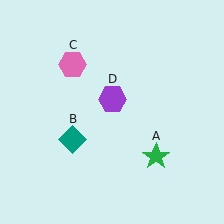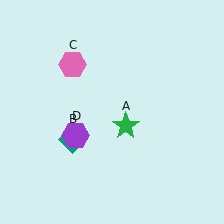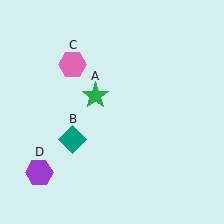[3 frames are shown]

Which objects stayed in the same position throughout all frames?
Teal diamond (object B) and pink hexagon (object C) remained stationary.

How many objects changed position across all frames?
2 objects changed position: green star (object A), purple hexagon (object D).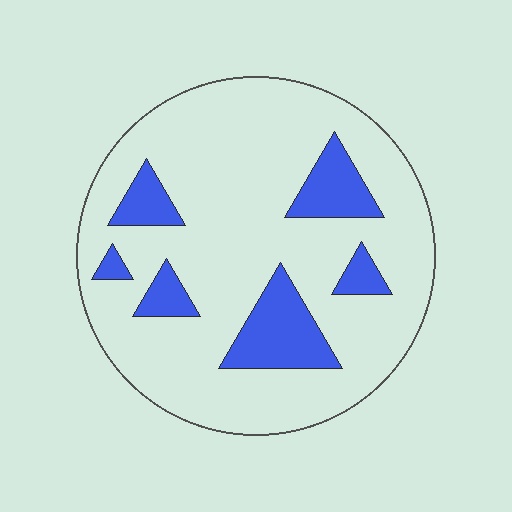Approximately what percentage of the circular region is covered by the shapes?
Approximately 20%.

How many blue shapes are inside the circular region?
6.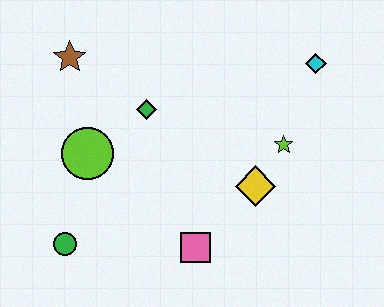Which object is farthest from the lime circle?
The cyan diamond is farthest from the lime circle.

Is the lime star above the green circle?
Yes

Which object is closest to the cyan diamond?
The lime star is closest to the cyan diamond.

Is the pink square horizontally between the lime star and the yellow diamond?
No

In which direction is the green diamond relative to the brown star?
The green diamond is to the right of the brown star.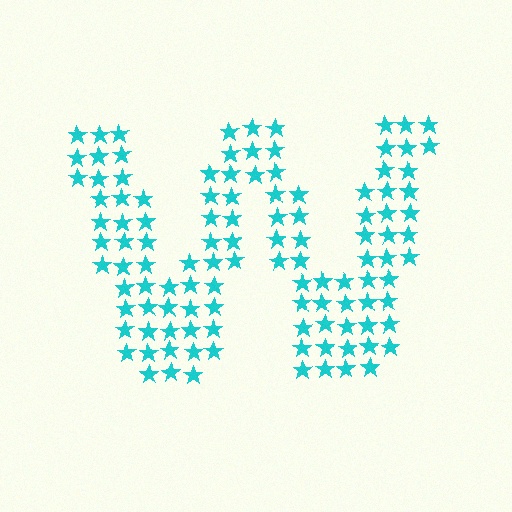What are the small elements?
The small elements are stars.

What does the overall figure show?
The overall figure shows the letter W.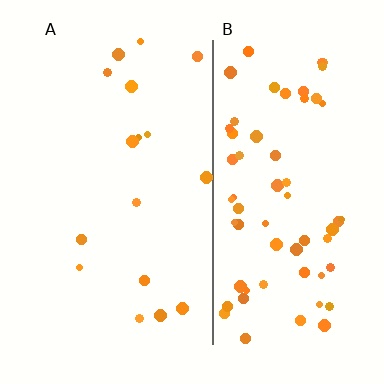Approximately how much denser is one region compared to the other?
Approximately 4.0× — region B over region A.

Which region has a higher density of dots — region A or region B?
B (the right).